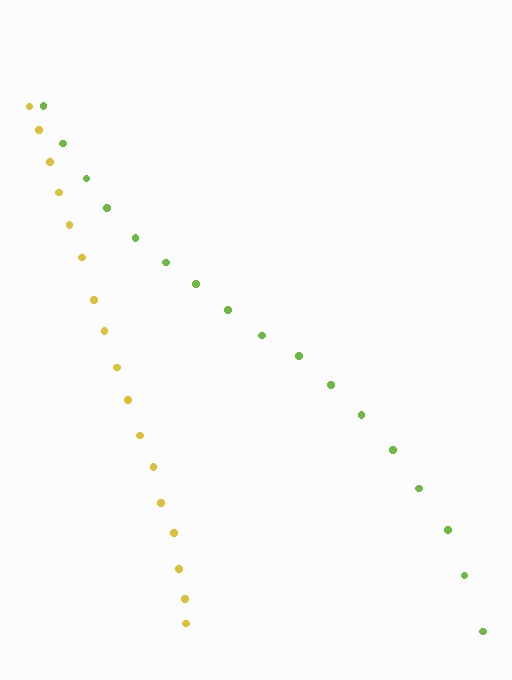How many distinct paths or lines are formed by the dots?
There are 2 distinct paths.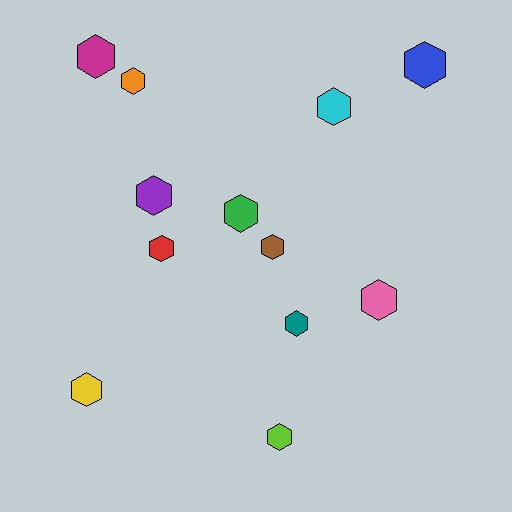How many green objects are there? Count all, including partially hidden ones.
There is 1 green object.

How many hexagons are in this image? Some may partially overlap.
There are 12 hexagons.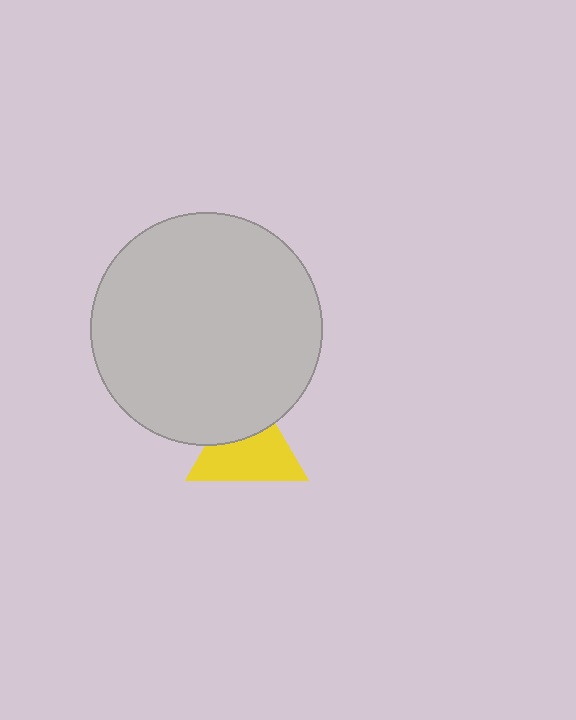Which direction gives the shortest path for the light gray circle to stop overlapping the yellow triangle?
Moving up gives the shortest separation.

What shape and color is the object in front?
The object in front is a light gray circle.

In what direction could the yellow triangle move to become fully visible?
The yellow triangle could move down. That would shift it out from behind the light gray circle entirely.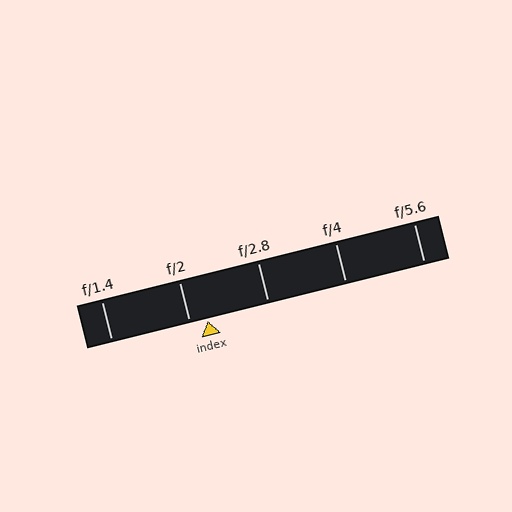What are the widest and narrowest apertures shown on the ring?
The widest aperture shown is f/1.4 and the narrowest is f/5.6.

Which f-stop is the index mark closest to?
The index mark is closest to f/2.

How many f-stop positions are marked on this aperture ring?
There are 5 f-stop positions marked.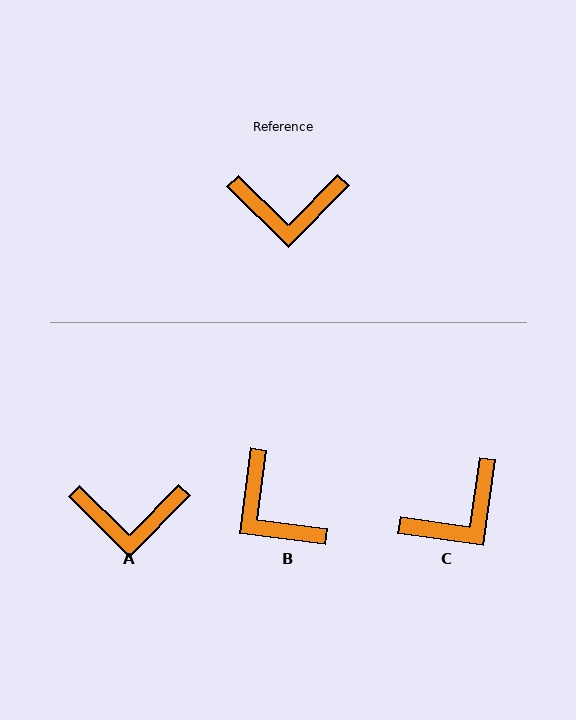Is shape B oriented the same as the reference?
No, it is off by about 53 degrees.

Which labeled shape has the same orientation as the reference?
A.